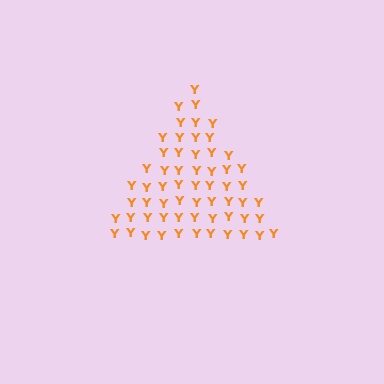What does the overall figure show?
The overall figure shows a triangle.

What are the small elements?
The small elements are letter Y's.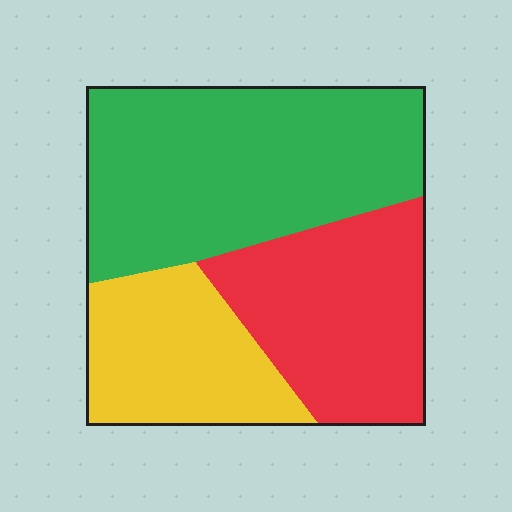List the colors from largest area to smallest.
From largest to smallest: green, red, yellow.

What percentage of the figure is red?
Red takes up about one third (1/3) of the figure.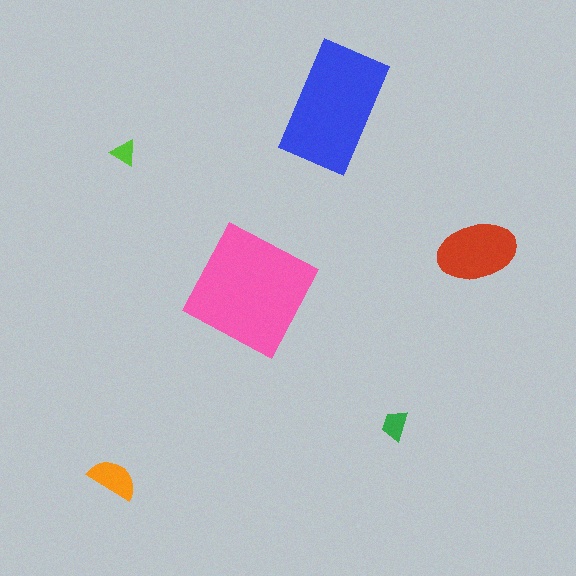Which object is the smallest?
The lime triangle.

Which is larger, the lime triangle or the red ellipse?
The red ellipse.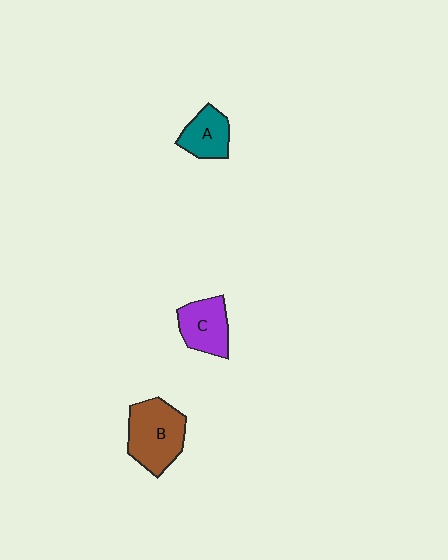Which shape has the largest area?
Shape B (brown).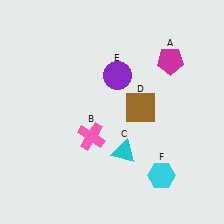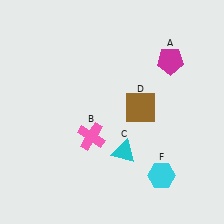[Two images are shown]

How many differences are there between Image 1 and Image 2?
There is 1 difference between the two images.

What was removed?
The purple circle (E) was removed in Image 2.